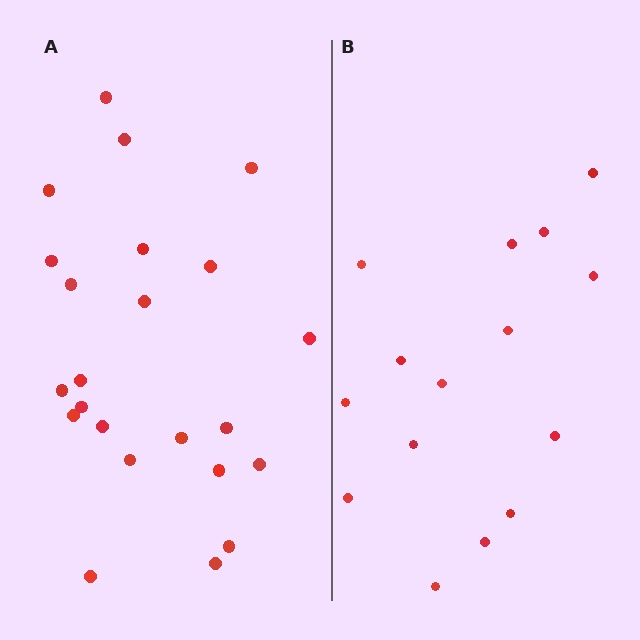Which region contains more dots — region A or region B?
Region A (the left region) has more dots.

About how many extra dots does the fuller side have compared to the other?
Region A has roughly 8 or so more dots than region B.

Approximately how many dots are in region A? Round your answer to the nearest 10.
About 20 dots. (The exact count is 23, which rounds to 20.)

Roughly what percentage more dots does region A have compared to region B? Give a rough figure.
About 55% more.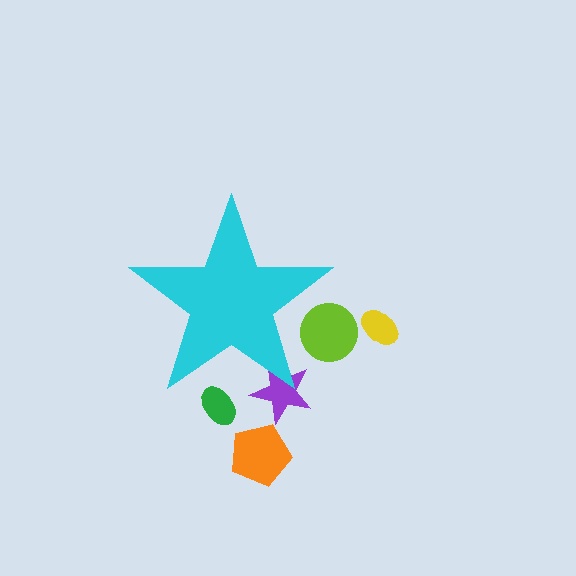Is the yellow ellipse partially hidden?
No, the yellow ellipse is fully visible.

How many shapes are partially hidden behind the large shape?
3 shapes are partially hidden.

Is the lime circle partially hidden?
Yes, the lime circle is partially hidden behind the cyan star.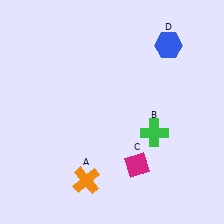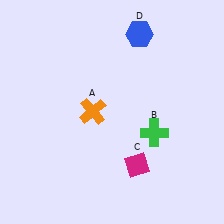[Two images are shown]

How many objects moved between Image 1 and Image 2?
2 objects moved between the two images.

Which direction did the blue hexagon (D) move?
The blue hexagon (D) moved left.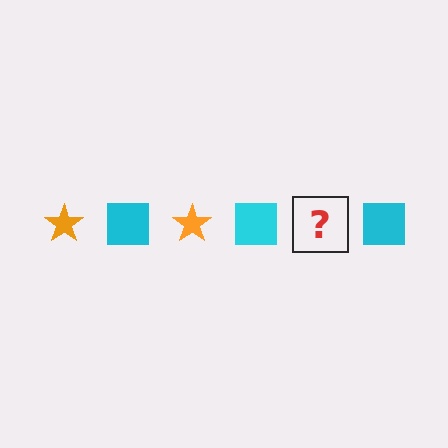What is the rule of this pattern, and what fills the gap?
The rule is that the pattern alternates between orange star and cyan square. The gap should be filled with an orange star.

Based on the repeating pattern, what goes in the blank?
The blank should be an orange star.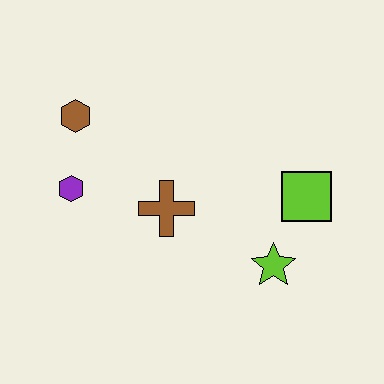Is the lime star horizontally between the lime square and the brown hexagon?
Yes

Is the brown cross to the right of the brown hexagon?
Yes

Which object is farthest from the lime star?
The brown hexagon is farthest from the lime star.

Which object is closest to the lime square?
The lime star is closest to the lime square.